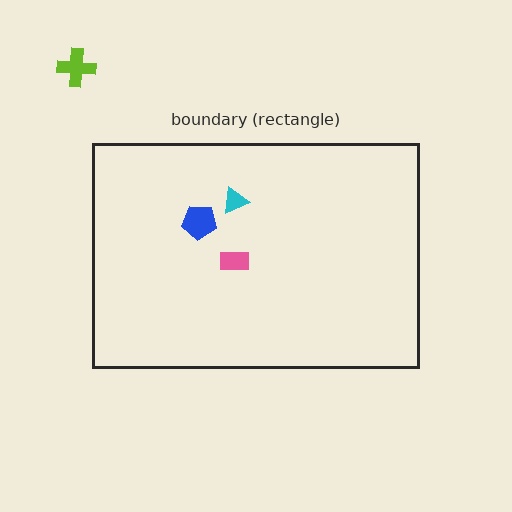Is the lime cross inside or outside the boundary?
Outside.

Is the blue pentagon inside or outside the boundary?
Inside.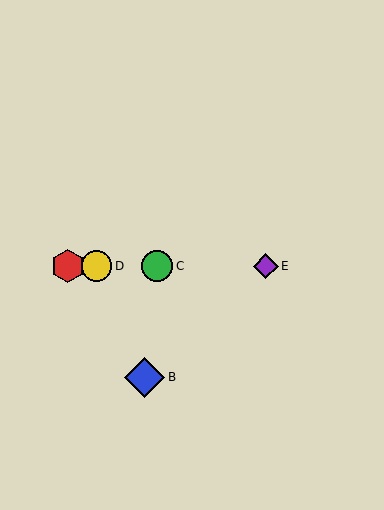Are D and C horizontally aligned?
Yes, both are at y≈266.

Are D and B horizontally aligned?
No, D is at y≈266 and B is at y≈377.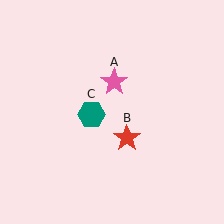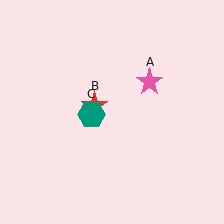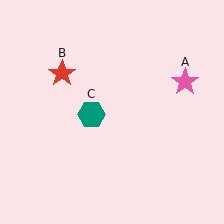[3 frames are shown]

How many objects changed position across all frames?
2 objects changed position: pink star (object A), red star (object B).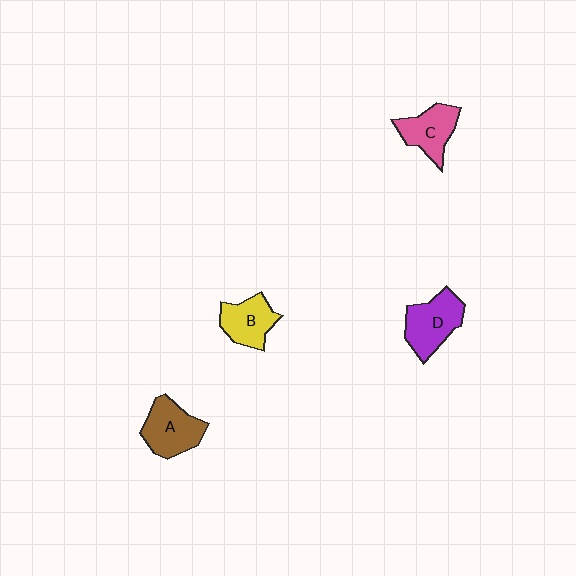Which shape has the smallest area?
Shape B (yellow).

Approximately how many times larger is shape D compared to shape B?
Approximately 1.2 times.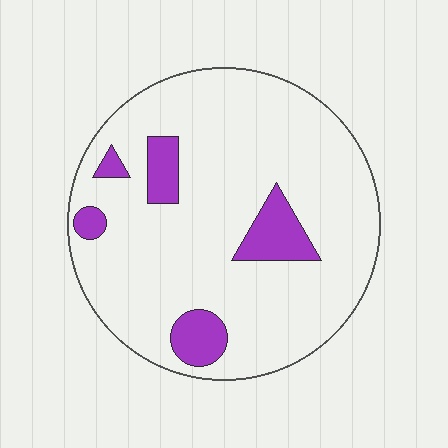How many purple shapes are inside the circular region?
5.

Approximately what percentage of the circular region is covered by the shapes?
Approximately 15%.